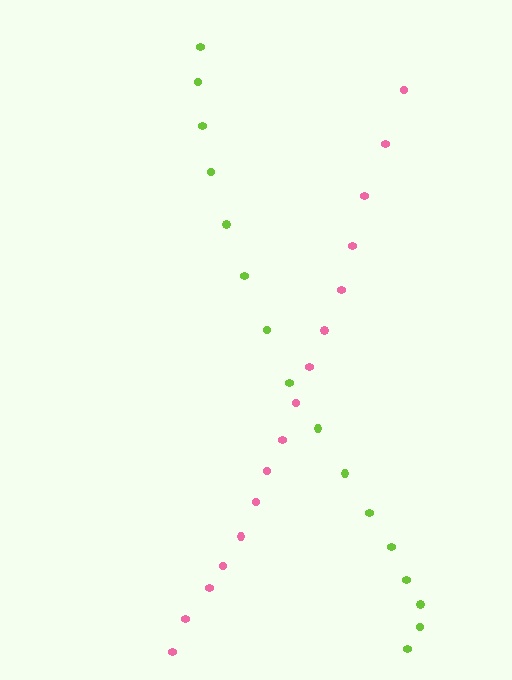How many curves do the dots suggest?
There are 2 distinct paths.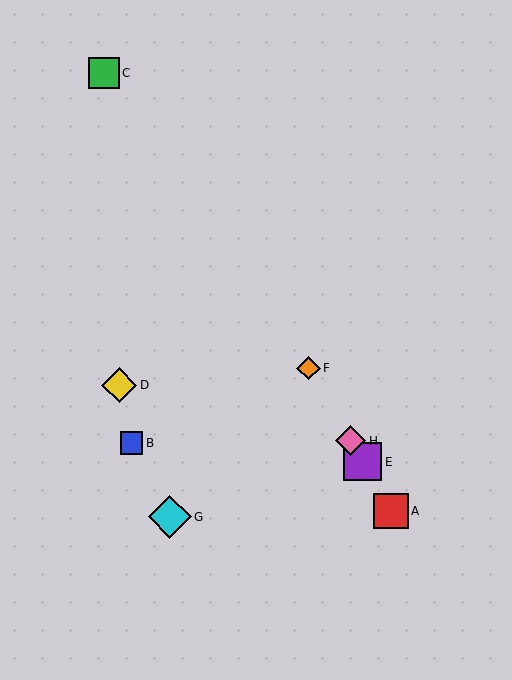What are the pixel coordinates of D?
Object D is at (119, 385).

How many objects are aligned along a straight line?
4 objects (A, E, F, H) are aligned along a straight line.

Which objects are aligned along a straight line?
Objects A, E, F, H are aligned along a straight line.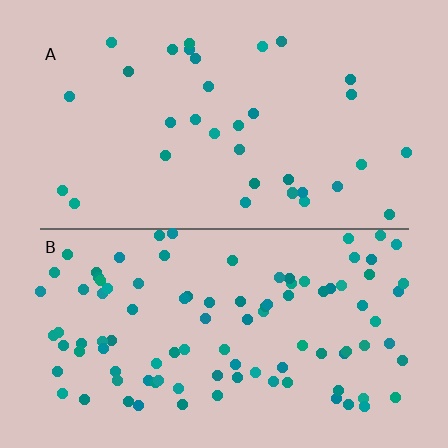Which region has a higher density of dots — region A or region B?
B (the bottom).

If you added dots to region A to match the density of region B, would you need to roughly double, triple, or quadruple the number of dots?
Approximately triple.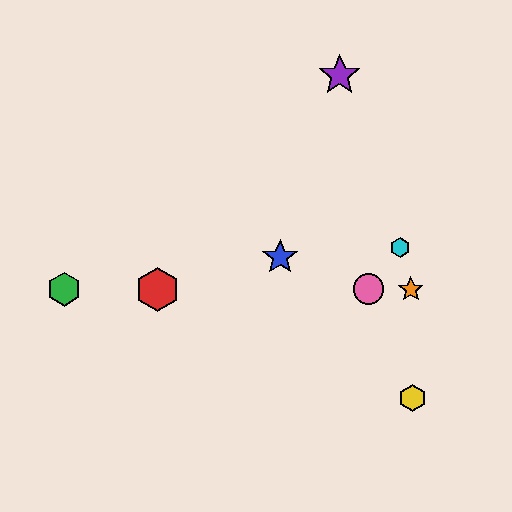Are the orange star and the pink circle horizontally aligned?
Yes, both are at y≈289.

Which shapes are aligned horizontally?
The red hexagon, the green hexagon, the orange star, the pink circle are aligned horizontally.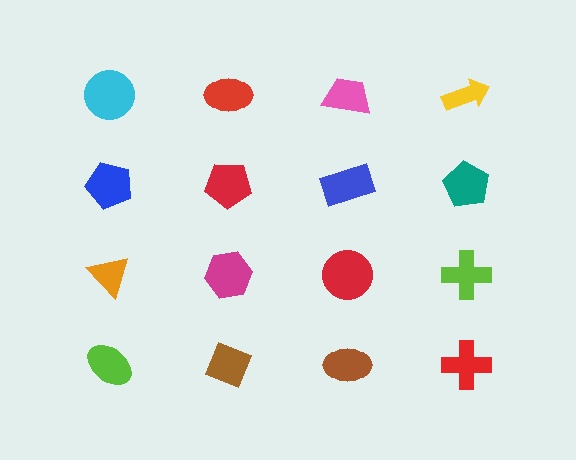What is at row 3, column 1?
An orange triangle.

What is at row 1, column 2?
A red ellipse.